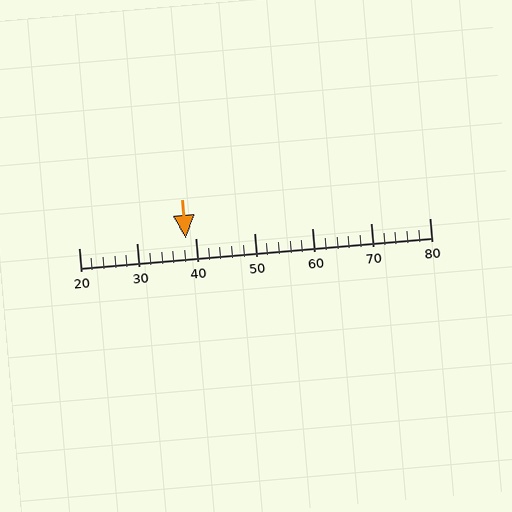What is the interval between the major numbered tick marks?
The major tick marks are spaced 10 units apart.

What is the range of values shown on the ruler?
The ruler shows values from 20 to 80.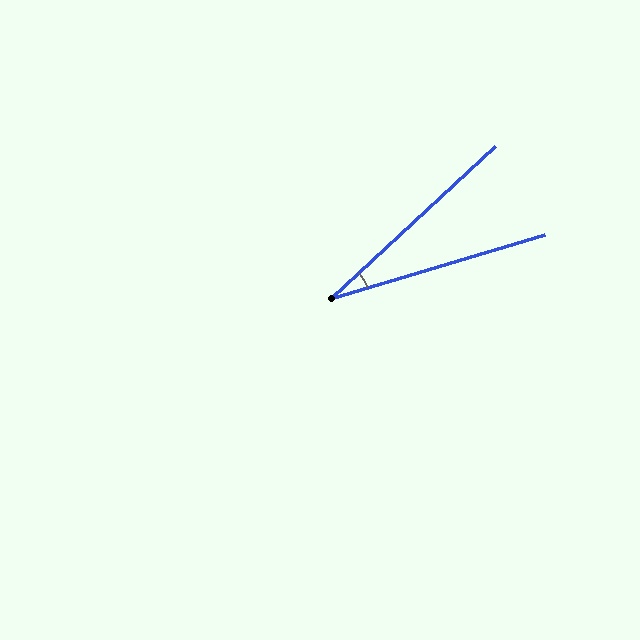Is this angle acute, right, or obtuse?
It is acute.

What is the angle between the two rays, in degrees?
Approximately 26 degrees.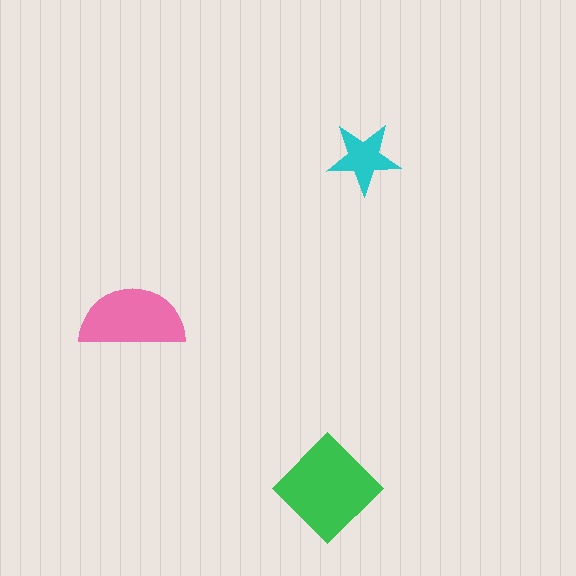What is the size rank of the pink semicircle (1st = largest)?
2nd.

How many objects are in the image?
There are 3 objects in the image.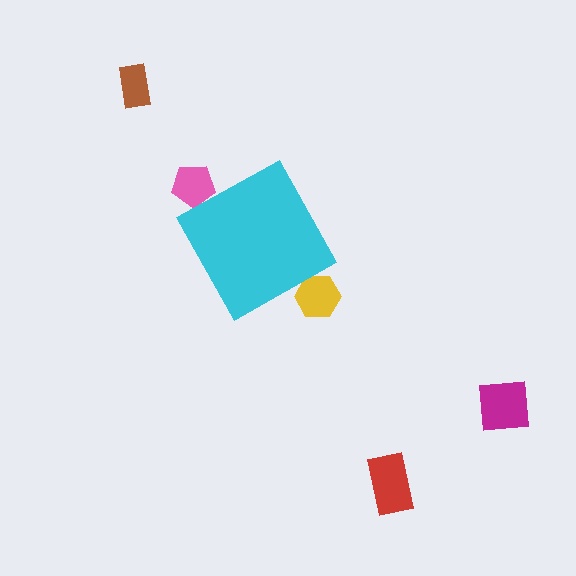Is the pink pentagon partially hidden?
Yes, the pink pentagon is partially hidden behind the cyan diamond.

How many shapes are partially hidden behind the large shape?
2 shapes are partially hidden.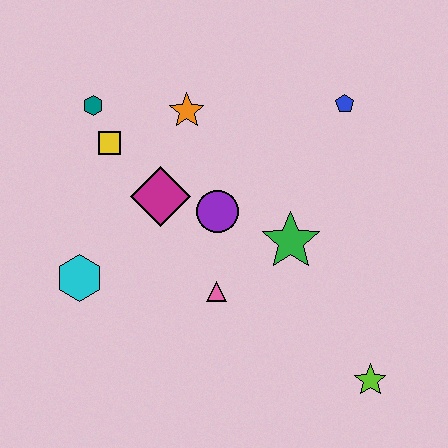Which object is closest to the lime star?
The green star is closest to the lime star.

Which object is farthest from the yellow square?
The lime star is farthest from the yellow square.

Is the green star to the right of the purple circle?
Yes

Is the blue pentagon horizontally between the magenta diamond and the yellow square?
No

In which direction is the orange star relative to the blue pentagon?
The orange star is to the left of the blue pentagon.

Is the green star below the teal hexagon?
Yes